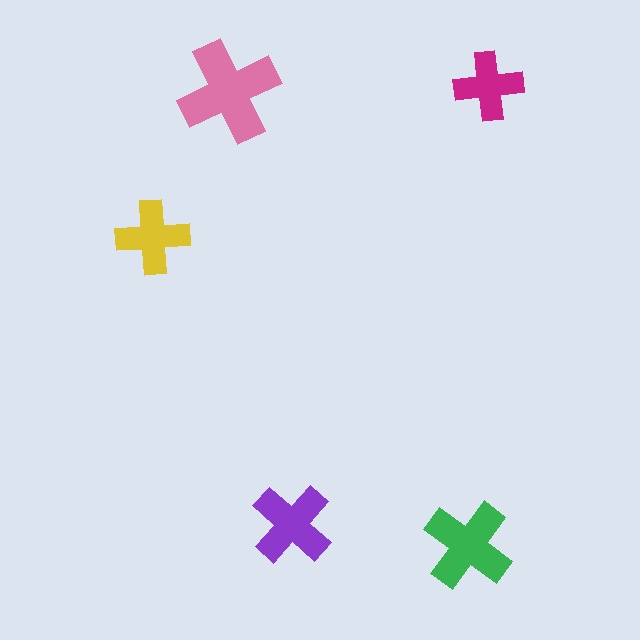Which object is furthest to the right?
The magenta cross is rightmost.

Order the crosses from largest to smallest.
the pink one, the green one, the purple one, the yellow one, the magenta one.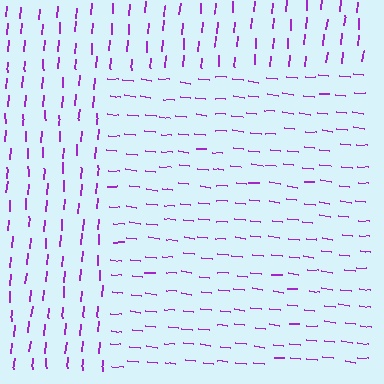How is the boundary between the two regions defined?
The boundary is defined purely by a change in line orientation (approximately 88 degrees difference). All lines are the same color and thickness.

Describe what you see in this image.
The image is filled with small purple line segments. A rectangle region in the image has lines oriented differently from the surrounding lines, creating a visible texture boundary.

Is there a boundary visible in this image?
Yes, there is a texture boundary formed by a change in line orientation.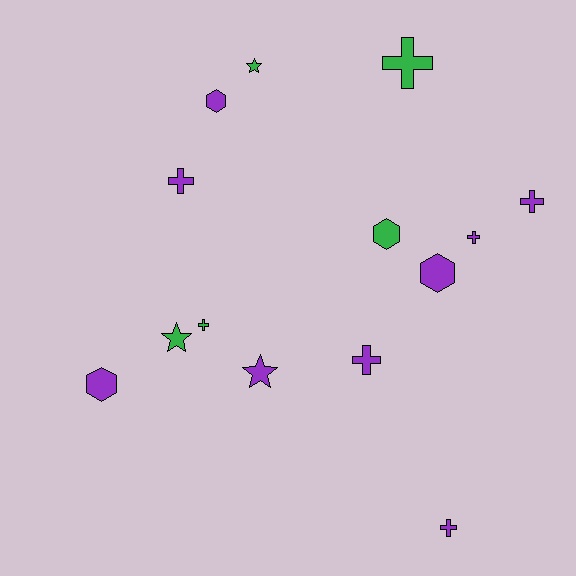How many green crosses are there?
There are 2 green crosses.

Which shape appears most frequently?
Cross, with 7 objects.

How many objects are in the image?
There are 14 objects.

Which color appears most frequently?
Purple, with 9 objects.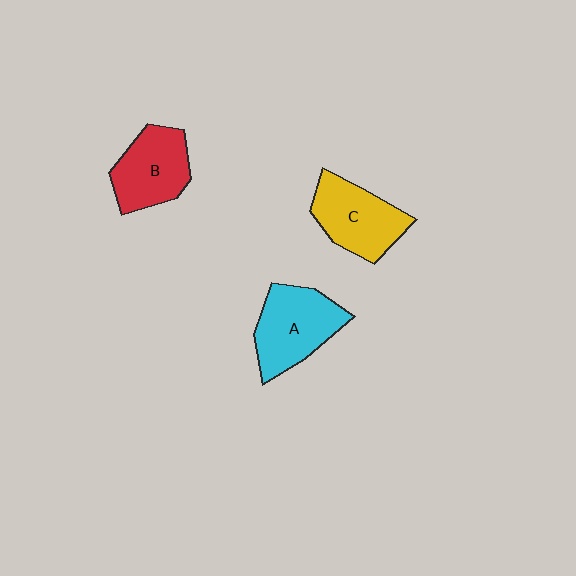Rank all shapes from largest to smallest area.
From largest to smallest: A (cyan), C (yellow), B (red).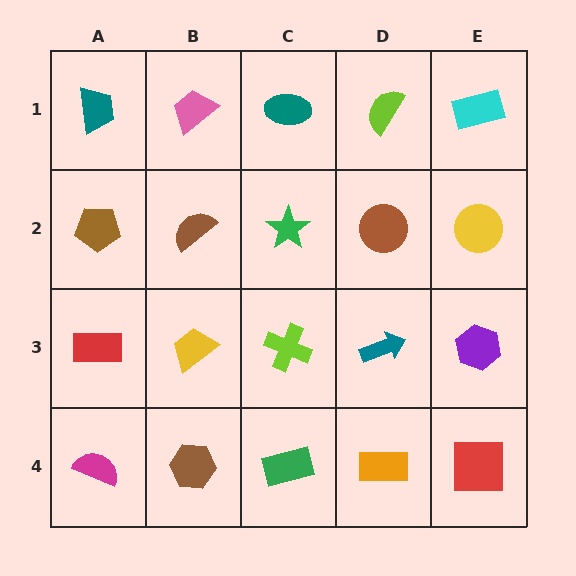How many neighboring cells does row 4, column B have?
3.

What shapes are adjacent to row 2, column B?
A pink trapezoid (row 1, column B), a yellow trapezoid (row 3, column B), a brown pentagon (row 2, column A), a green star (row 2, column C).